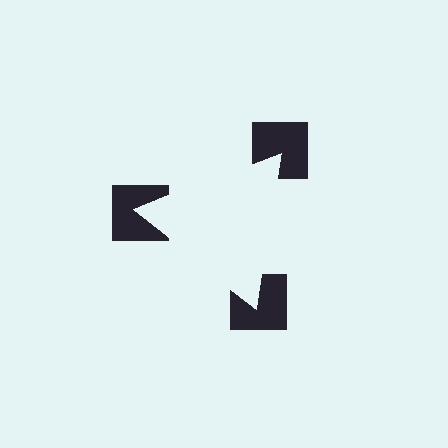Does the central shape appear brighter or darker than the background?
It typically appears slightly brighter than the background, even though no actual brightness change is drawn.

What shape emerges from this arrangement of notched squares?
An illusory triangle — its edges are inferred from the aligned wedge cuts in the notched squares, not physically drawn.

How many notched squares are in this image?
There are 3 — one at each vertex of the illusory triangle.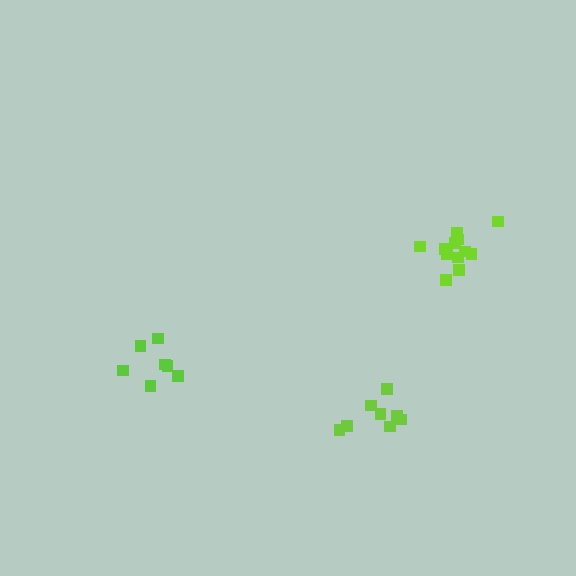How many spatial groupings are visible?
There are 3 spatial groupings.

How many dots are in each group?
Group 1: 7 dots, Group 2: 12 dots, Group 3: 8 dots (27 total).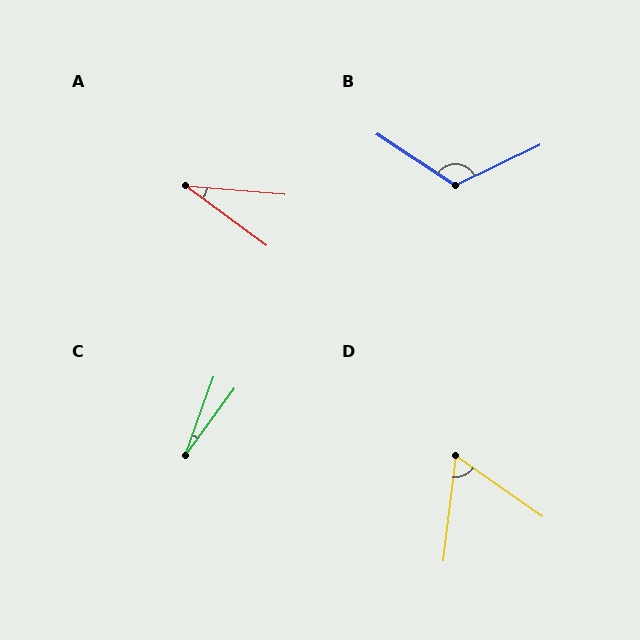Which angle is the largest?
B, at approximately 122 degrees.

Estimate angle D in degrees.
Approximately 62 degrees.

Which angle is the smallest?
C, at approximately 17 degrees.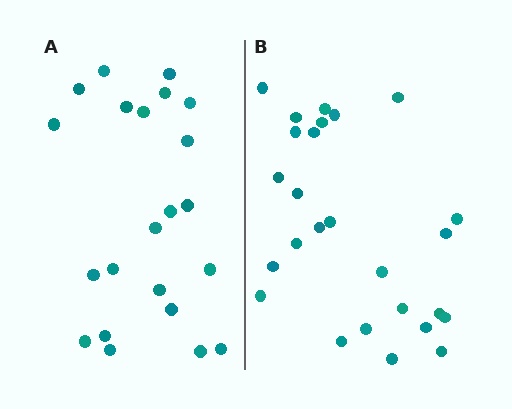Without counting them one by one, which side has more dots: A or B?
Region B (the right region) has more dots.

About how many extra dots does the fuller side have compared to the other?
Region B has about 4 more dots than region A.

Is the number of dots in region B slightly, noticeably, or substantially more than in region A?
Region B has only slightly more — the two regions are fairly close. The ratio is roughly 1.2 to 1.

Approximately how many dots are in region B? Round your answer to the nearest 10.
About 30 dots. (The exact count is 26, which rounds to 30.)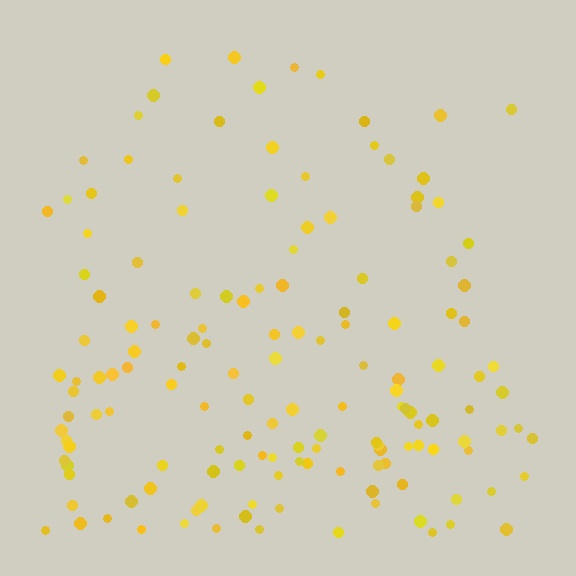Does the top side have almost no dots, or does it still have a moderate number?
Still a moderate number, just noticeably fewer than the bottom.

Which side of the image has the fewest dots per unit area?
The top.